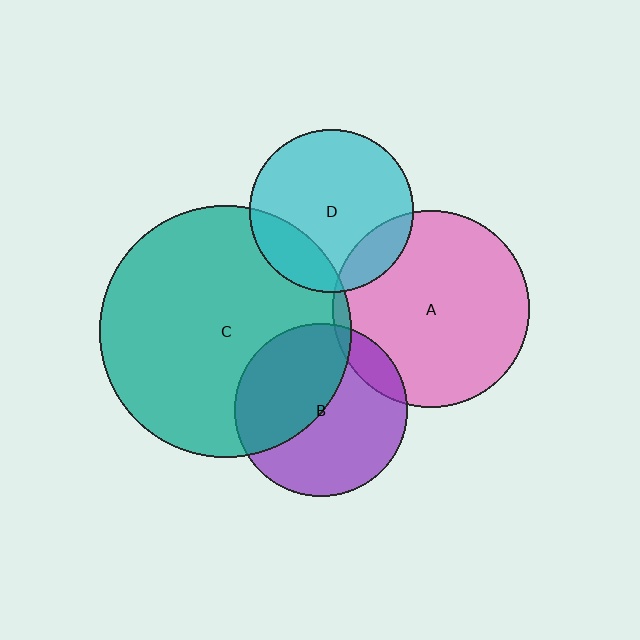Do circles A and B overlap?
Yes.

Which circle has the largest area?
Circle C (teal).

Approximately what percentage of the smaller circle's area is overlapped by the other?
Approximately 10%.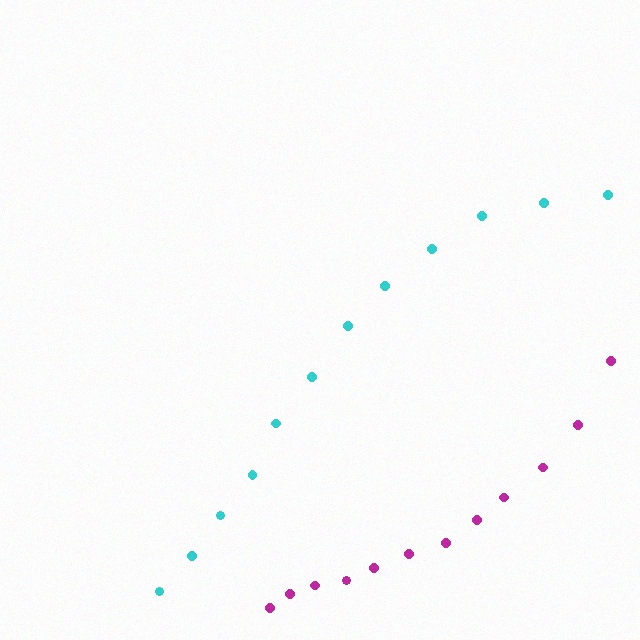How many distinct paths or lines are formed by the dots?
There are 2 distinct paths.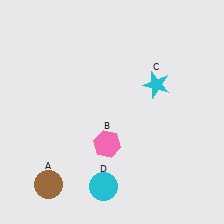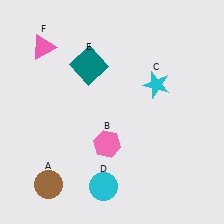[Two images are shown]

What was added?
A teal square (E), a pink triangle (F) were added in Image 2.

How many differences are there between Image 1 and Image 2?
There are 2 differences between the two images.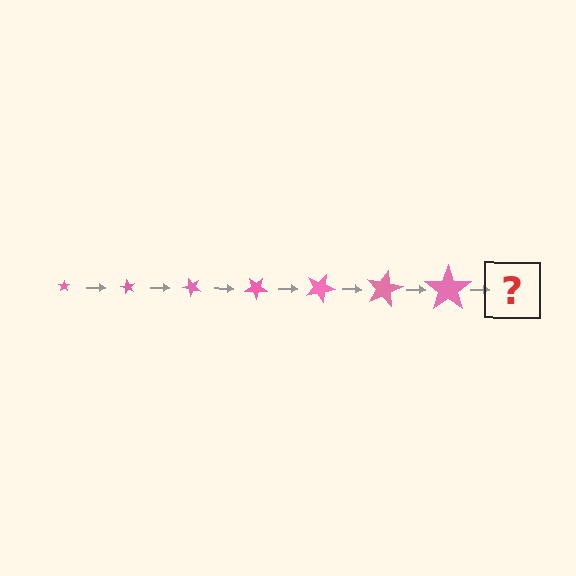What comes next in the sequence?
The next element should be a star, larger than the previous one and rotated 420 degrees from the start.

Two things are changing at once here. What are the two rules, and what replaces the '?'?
The two rules are that the star grows larger each step and it rotates 60 degrees each step. The '?' should be a star, larger than the previous one and rotated 420 degrees from the start.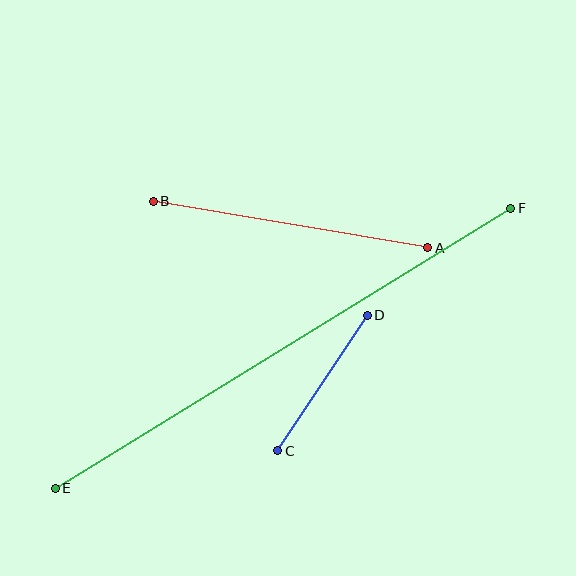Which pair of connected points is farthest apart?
Points E and F are farthest apart.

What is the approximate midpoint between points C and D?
The midpoint is at approximately (322, 383) pixels.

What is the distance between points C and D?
The distance is approximately 163 pixels.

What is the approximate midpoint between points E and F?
The midpoint is at approximately (283, 348) pixels.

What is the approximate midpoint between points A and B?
The midpoint is at approximately (291, 225) pixels.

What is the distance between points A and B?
The distance is approximately 279 pixels.